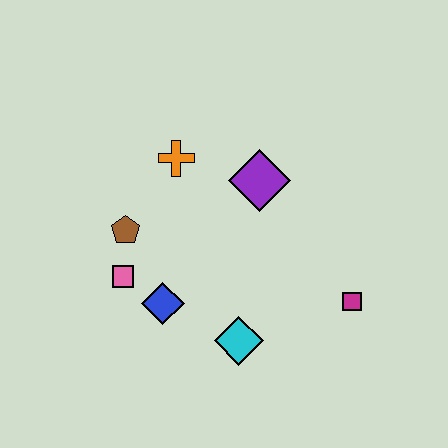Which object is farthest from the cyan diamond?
The orange cross is farthest from the cyan diamond.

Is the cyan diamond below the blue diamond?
Yes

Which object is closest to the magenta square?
The cyan diamond is closest to the magenta square.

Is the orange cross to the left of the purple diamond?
Yes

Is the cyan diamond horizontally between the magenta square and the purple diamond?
No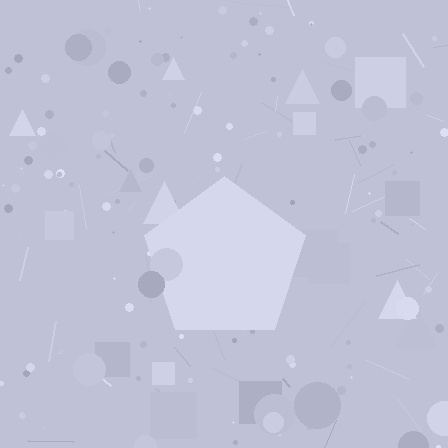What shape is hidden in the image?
A pentagon is hidden in the image.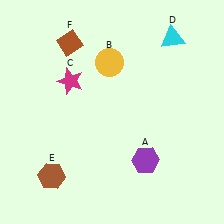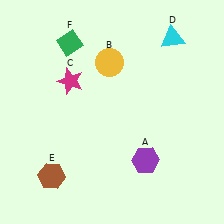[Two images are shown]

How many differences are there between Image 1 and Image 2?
There is 1 difference between the two images.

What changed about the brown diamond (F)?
In Image 1, F is brown. In Image 2, it changed to green.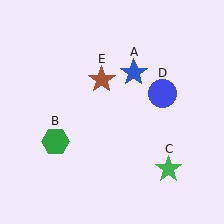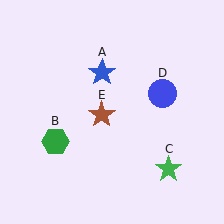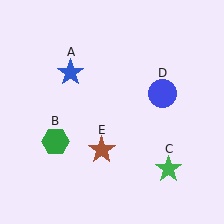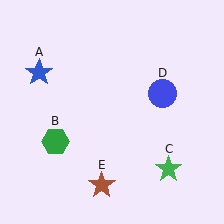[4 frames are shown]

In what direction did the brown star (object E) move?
The brown star (object E) moved down.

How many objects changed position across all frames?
2 objects changed position: blue star (object A), brown star (object E).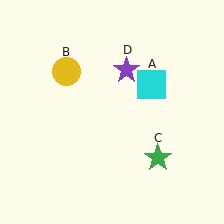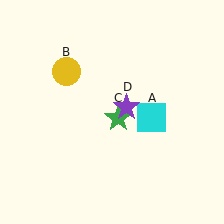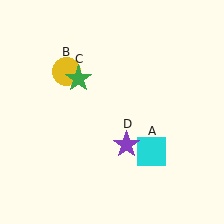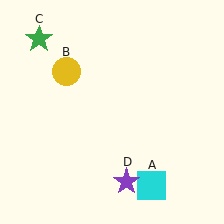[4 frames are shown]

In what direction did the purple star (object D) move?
The purple star (object D) moved down.